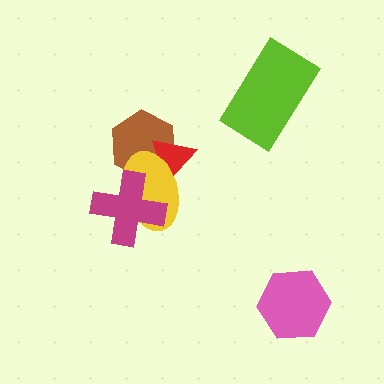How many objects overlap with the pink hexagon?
0 objects overlap with the pink hexagon.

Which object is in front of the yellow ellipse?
The magenta cross is in front of the yellow ellipse.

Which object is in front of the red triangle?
The yellow ellipse is in front of the red triangle.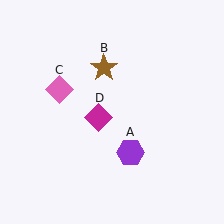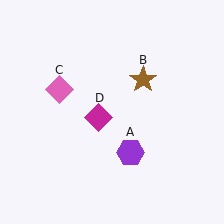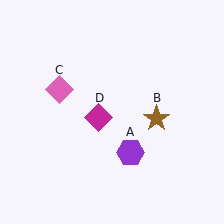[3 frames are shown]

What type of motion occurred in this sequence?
The brown star (object B) rotated clockwise around the center of the scene.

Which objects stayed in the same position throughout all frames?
Purple hexagon (object A) and pink diamond (object C) and magenta diamond (object D) remained stationary.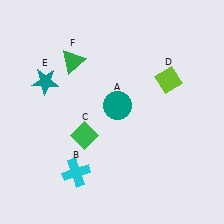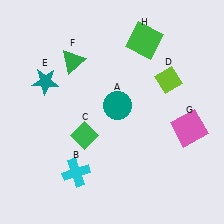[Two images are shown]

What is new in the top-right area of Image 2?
A green square (H) was added in the top-right area of Image 2.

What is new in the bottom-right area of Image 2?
A pink square (G) was added in the bottom-right area of Image 2.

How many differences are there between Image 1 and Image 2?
There are 2 differences between the two images.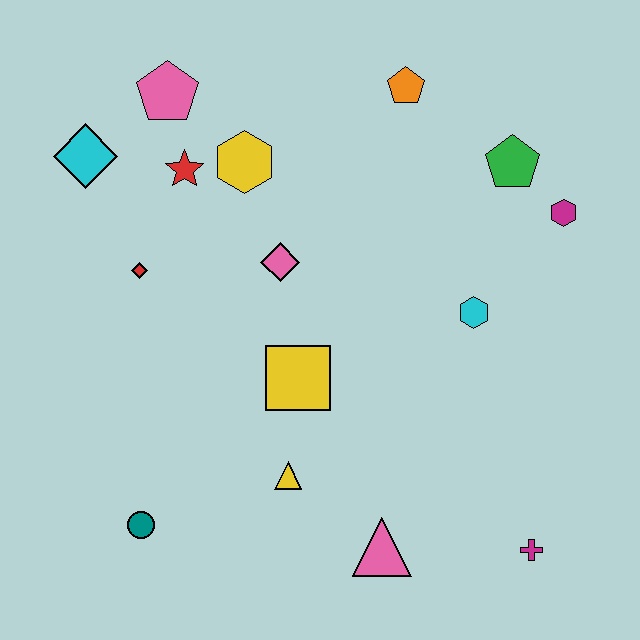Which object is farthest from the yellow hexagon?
The magenta cross is farthest from the yellow hexagon.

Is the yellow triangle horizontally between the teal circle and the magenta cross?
Yes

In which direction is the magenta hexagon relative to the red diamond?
The magenta hexagon is to the right of the red diamond.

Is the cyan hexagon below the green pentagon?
Yes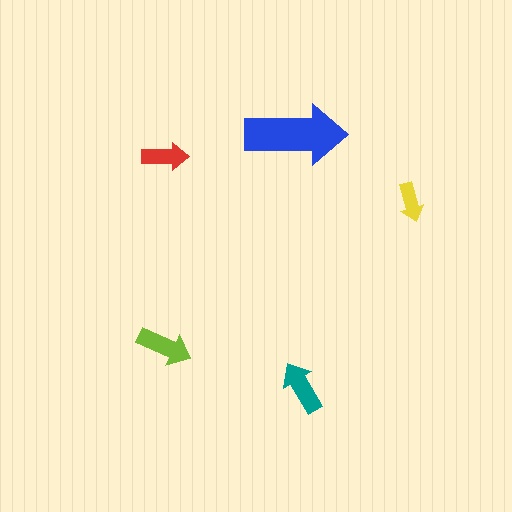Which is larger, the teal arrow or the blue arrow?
The blue one.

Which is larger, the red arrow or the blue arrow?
The blue one.